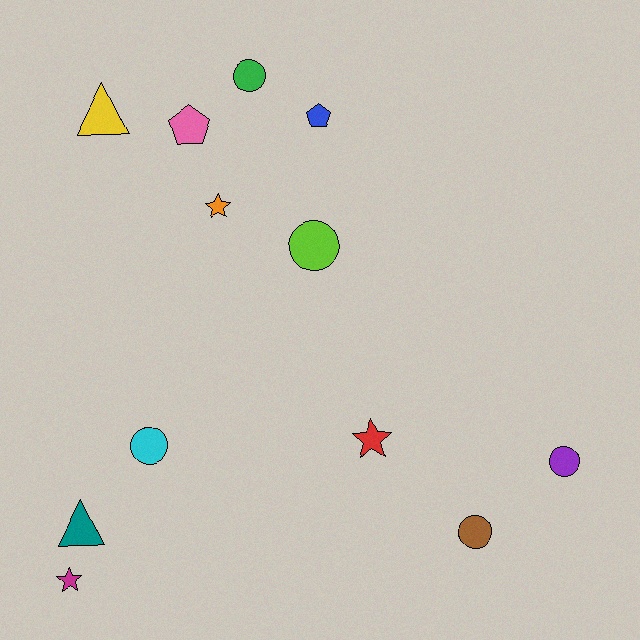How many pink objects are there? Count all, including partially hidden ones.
There is 1 pink object.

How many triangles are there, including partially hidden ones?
There are 2 triangles.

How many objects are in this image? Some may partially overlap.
There are 12 objects.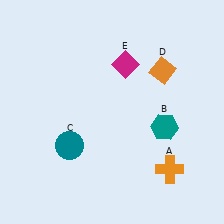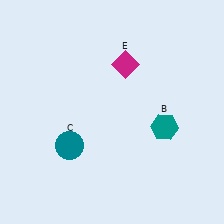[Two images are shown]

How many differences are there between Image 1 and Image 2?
There are 2 differences between the two images.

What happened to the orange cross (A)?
The orange cross (A) was removed in Image 2. It was in the bottom-right area of Image 1.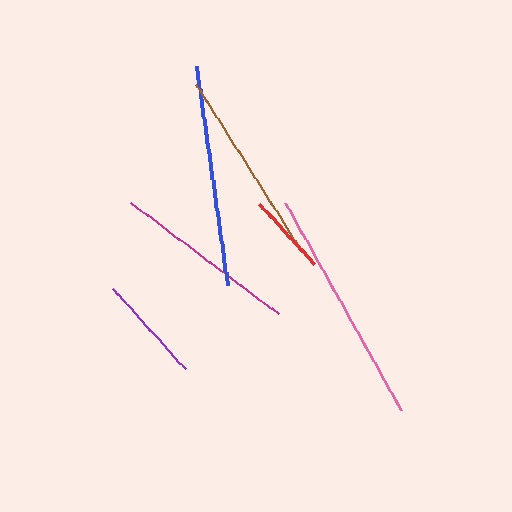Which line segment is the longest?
The pink line is the longest at approximately 237 pixels.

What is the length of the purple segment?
The purple segment is approximately 108 pixels long.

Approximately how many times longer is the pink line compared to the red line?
The pink line is approximately 2.9 times the length of the red line.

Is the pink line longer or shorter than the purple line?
The pink line is longer than the purple line.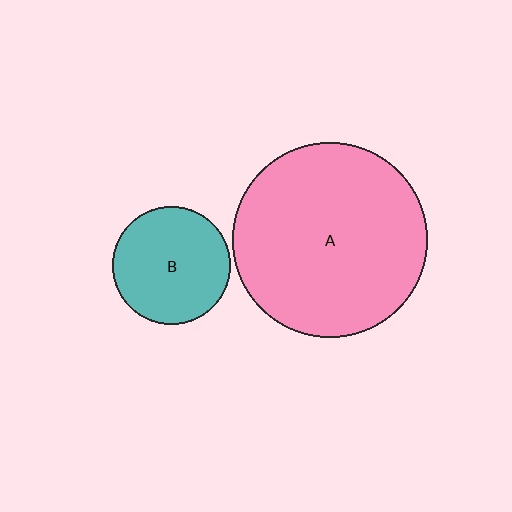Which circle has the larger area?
Circle A (pink).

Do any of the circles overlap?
No, none of the circles overlap.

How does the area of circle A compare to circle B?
Approximately 2.7 times.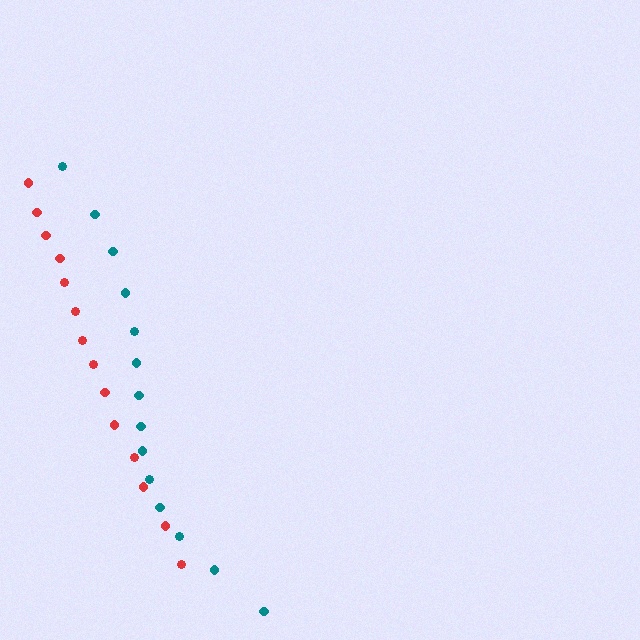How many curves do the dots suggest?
There are 2 distinct paths.